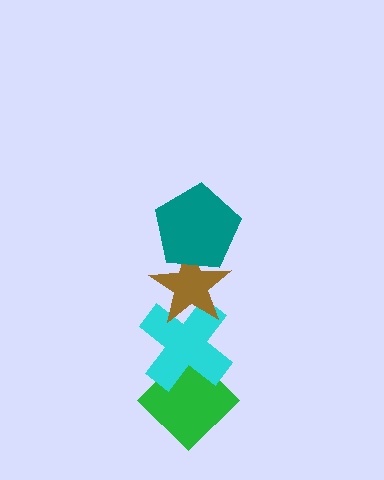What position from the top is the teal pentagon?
The teal pentagon is 1st from the top.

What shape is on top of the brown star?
The teal pentagon is on top of the brown star.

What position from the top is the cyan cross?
The cyan cross is 3rd from the top.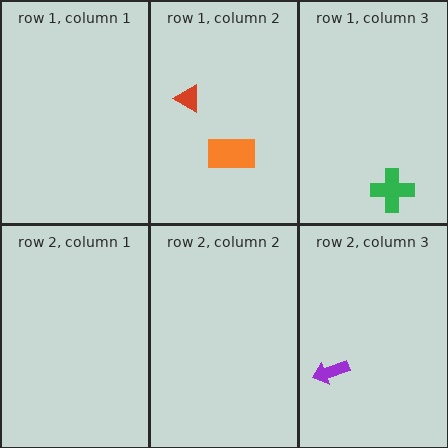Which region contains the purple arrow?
The row 2, column 3 region.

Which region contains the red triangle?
The row 1, column 2 region.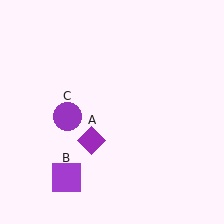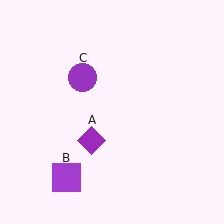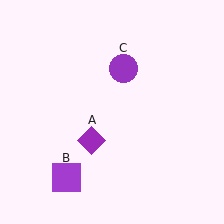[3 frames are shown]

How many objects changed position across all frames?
1 object changed position: purple circle (object C).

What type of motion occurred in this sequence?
The purple circle (object C) rotated clockwise around the center of the scene.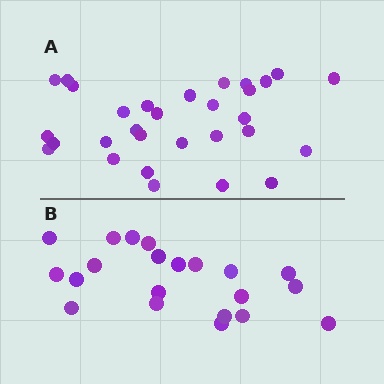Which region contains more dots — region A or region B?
Region A (the top region) has more dots.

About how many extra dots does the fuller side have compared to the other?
Region A has roughly 8 or so more dots than region B.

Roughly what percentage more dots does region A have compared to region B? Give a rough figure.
About 45% more.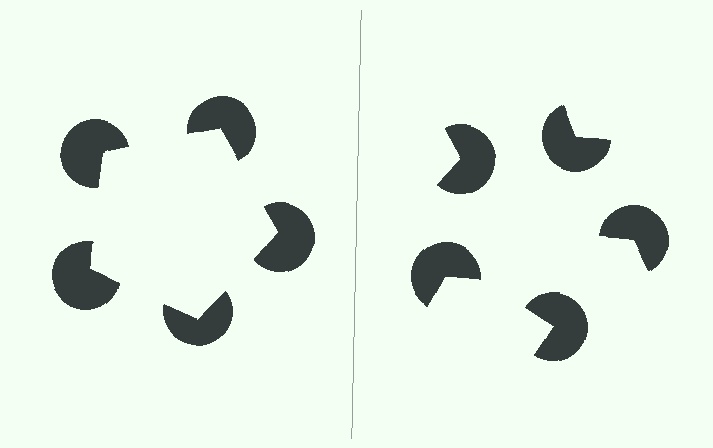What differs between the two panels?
The pac-man discs are positioned identically on both sides; only the wedge orientations differ. On the left they align to a pentagon; on the right they are misaligned.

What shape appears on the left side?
An illusory pentagon.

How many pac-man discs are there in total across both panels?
10 — 5 on each side.